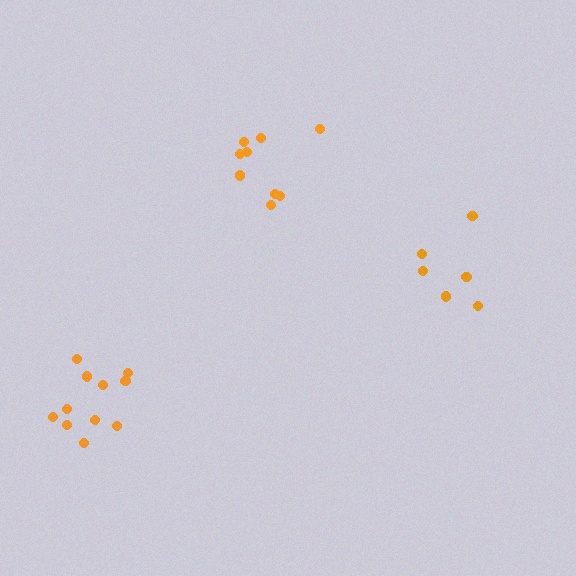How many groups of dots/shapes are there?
There are 3 groups.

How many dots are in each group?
Group 1: 11 dots, Group 2: 6 dots, Group 3: 9 dots (26 total).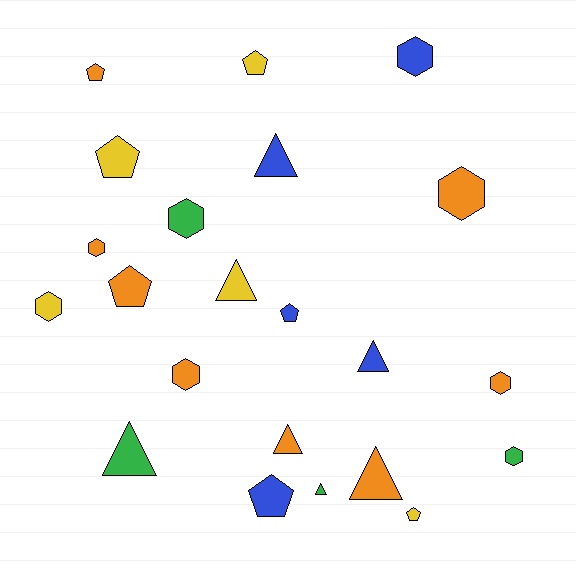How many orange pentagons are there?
There are 2 orange pentagons.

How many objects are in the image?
There are 22 objects.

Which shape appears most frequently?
Hexagon, with 8 objects.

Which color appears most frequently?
Orange, with 8 objects.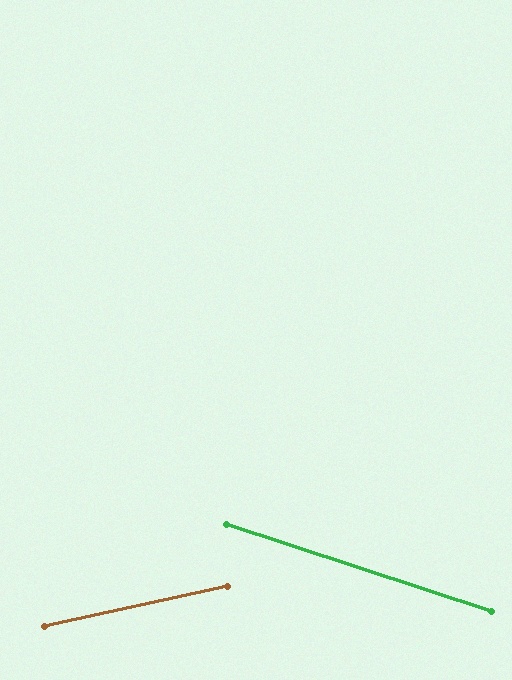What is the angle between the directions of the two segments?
Approximately 30 degrees.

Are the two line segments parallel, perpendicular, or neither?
Neither parallel nor perpendicular — they differ by about 30°.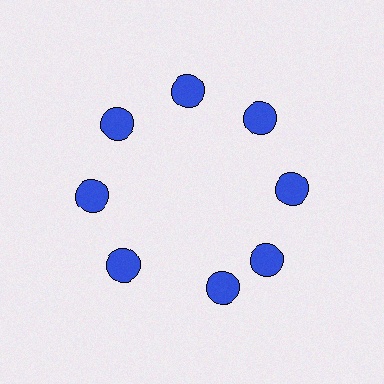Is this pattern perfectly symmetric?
No. The 8 blue circles are arranged in a ring, but one element near the 6 o'clock position is rotated out of alignment along the ring, breaking the 8-fold rotational symmetry.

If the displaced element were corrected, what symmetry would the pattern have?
It would have 8-fold rotational symmetry — the pattern would map onto itself every 45 degrees.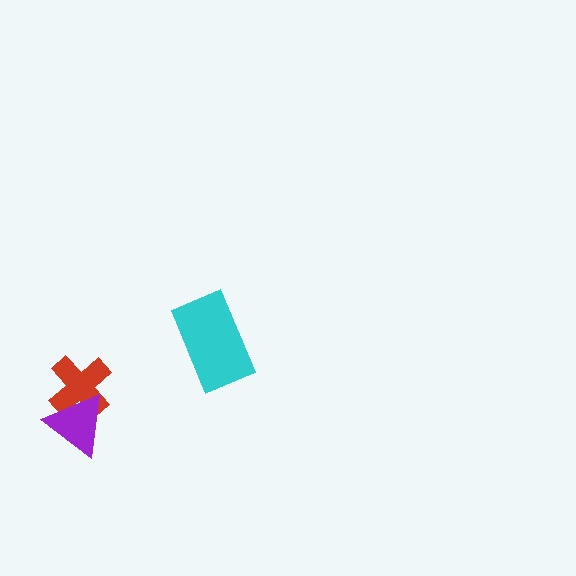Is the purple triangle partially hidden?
No, no other shape covers it.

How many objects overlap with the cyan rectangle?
0 objects overlap with the cyan rectangle.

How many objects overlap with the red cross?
1 object overlaps with the red cross.